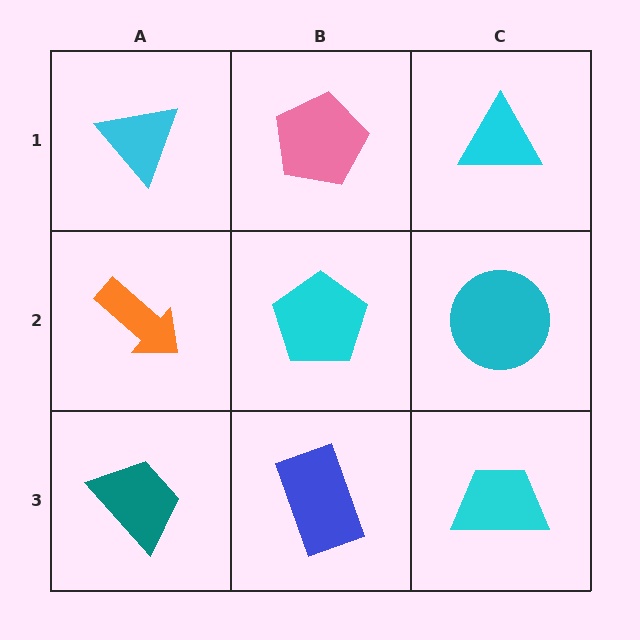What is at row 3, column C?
A cyan trapezoid.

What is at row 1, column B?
A pink pentagon.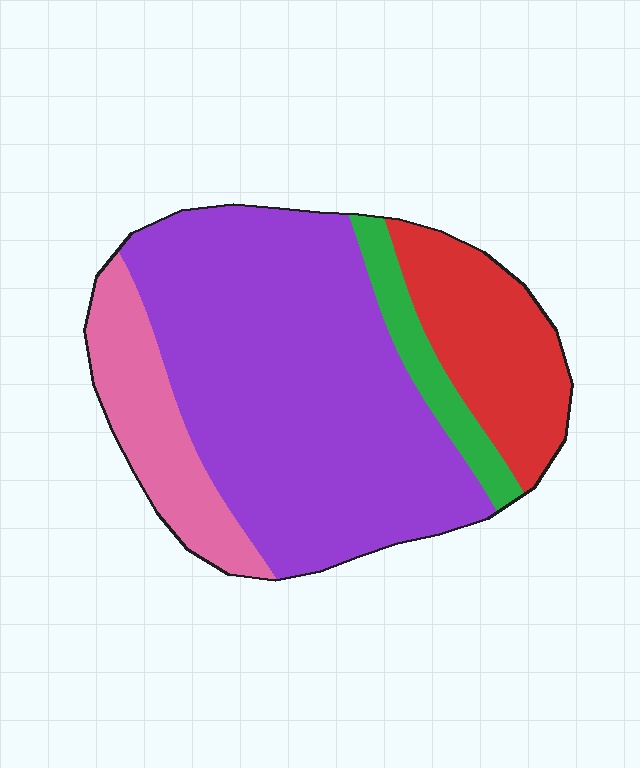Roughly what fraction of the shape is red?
Red takes up less than a quarter of the shape.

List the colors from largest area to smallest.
From largest to smallest: purple, red, pink, green.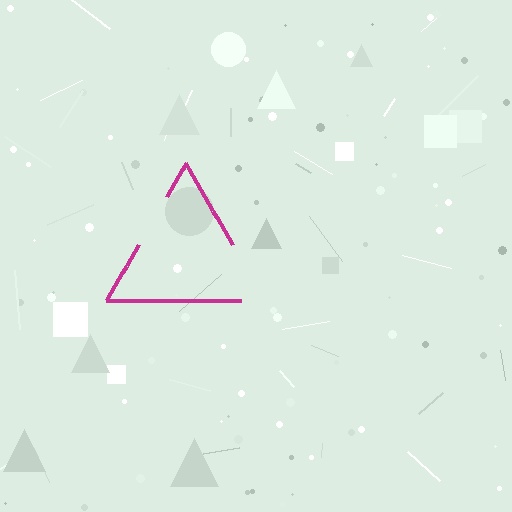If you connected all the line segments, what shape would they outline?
They would outline a triangle.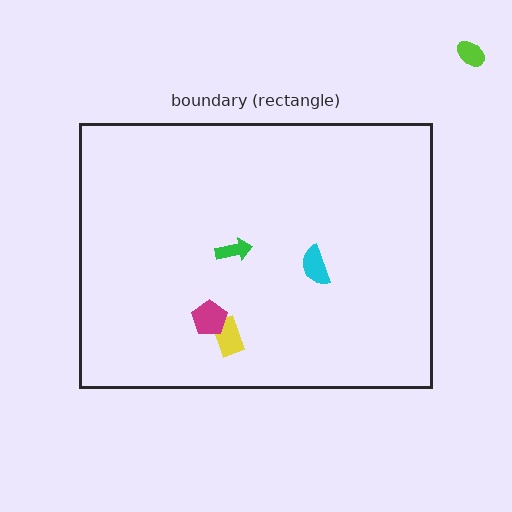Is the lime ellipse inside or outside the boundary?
Outside.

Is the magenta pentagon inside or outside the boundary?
Inside.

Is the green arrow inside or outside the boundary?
Inside.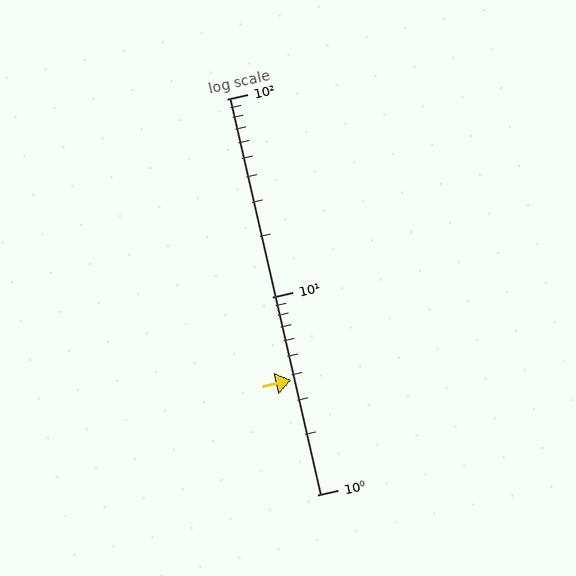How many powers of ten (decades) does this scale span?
The scale spans 2 decades, from 1 to 100.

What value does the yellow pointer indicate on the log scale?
The pointer indicates approximately 3.8.